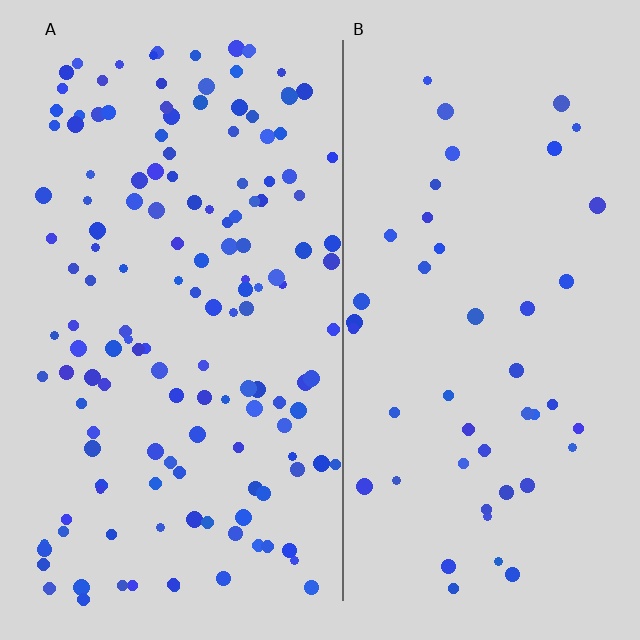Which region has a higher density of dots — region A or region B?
A (the left).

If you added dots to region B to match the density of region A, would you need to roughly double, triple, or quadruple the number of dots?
Approximately triple.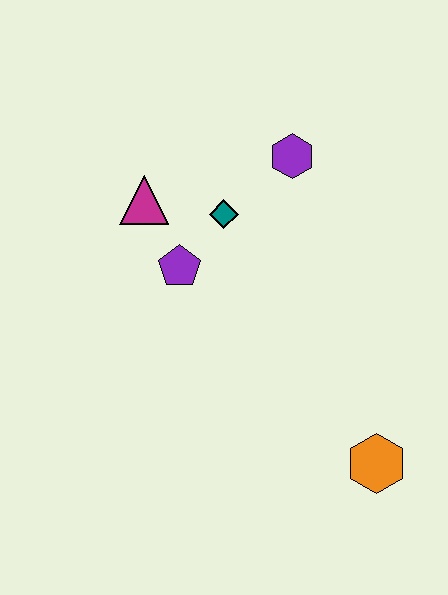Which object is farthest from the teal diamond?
The orange hexagon is farthest from the teal diamond.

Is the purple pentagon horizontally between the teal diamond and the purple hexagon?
No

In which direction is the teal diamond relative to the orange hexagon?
The teal diamond is above the orange hexagon.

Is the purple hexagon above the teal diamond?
Yes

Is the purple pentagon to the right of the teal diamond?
No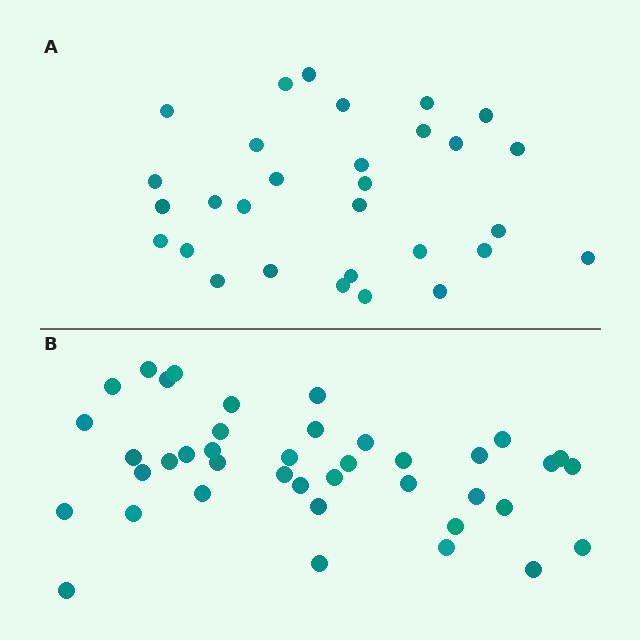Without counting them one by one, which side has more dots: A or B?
Region B (the bottom region) has more dots.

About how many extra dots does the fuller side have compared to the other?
Region B has roughly 10 or so more dots than region A.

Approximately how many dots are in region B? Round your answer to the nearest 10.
About 40 dots.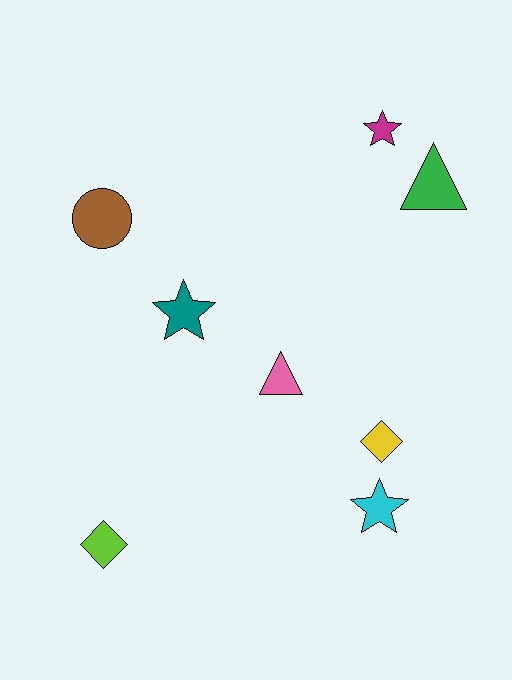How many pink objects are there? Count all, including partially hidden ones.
There is 1 pink object.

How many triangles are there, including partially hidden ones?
There are 2 triangles.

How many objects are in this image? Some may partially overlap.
There are 8 objects.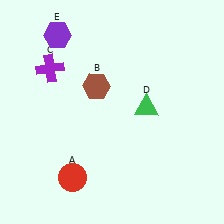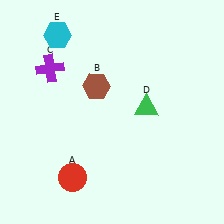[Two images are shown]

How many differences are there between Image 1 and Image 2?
There is 1 difference between the two images.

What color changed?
The hexagon (E) changed from purple in Image 1 to cyan in Image 2.